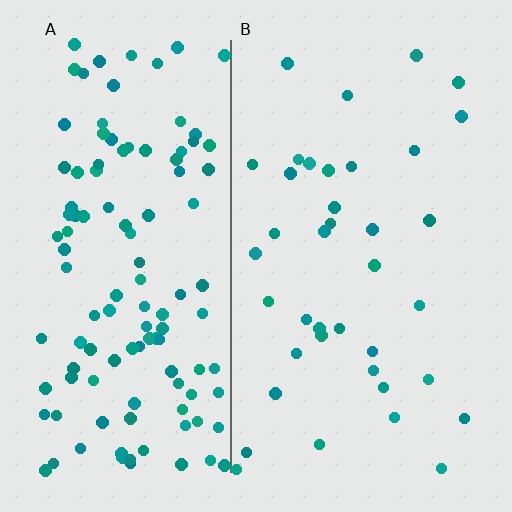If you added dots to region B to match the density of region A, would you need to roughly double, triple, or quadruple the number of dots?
Approximately triple.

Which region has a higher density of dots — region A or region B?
A (the left).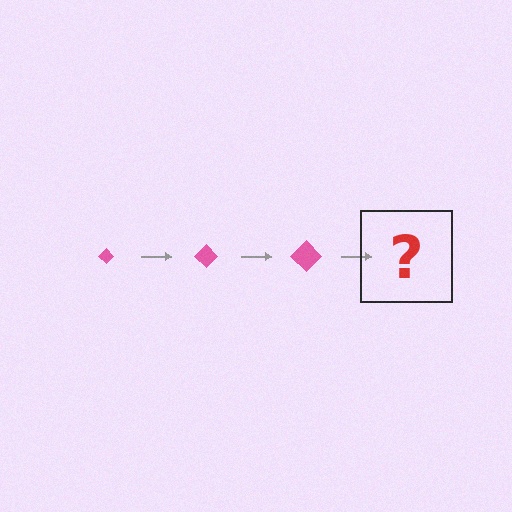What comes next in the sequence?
The next element should be a pink diamond, larger than the previous one.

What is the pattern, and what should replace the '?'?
The pattern is that the diamond gets progressively larger each step. The '?' should be a pink diamond, larger than the previous one.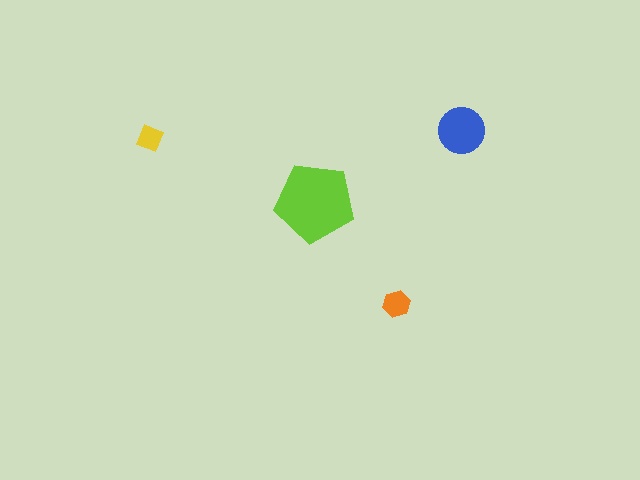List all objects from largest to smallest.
The lime pentagon, the blue circle, the orange hexagon, the yellow diamond.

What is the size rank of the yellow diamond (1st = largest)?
4th.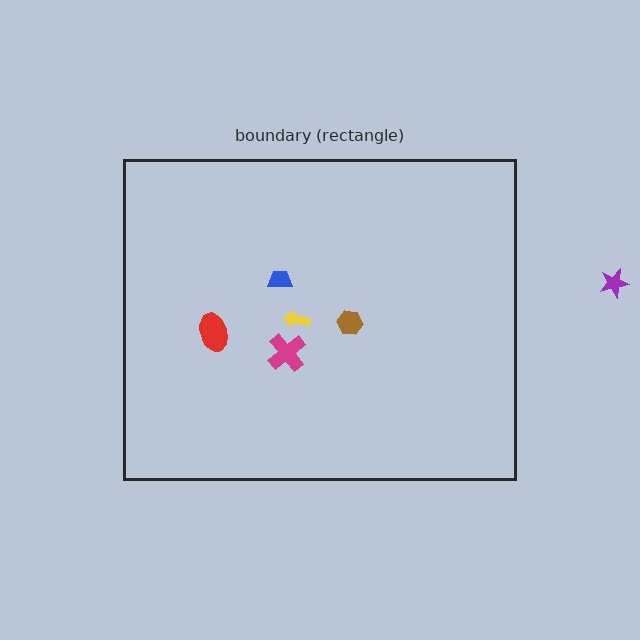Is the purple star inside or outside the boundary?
Outside.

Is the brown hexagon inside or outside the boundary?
Inside.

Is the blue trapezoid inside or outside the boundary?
Inside.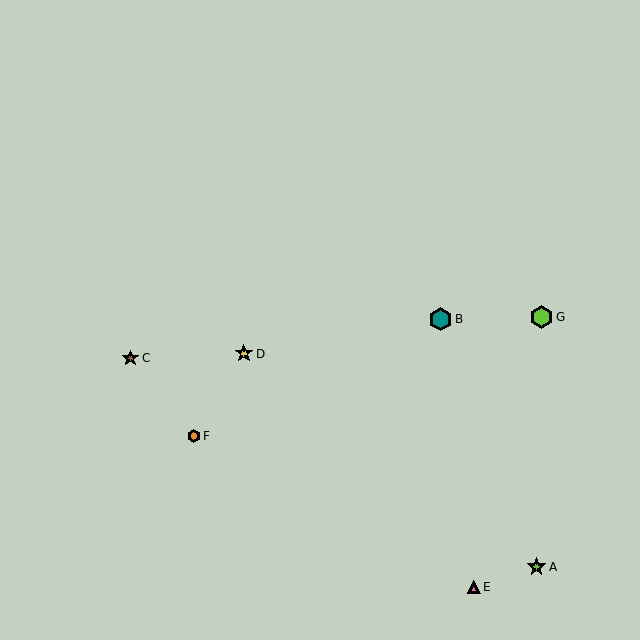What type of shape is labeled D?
Shape D is a yellow star.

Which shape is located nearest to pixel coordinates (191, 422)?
The orange hexagon (labeled F) at (194, 436) is nearest to that location.